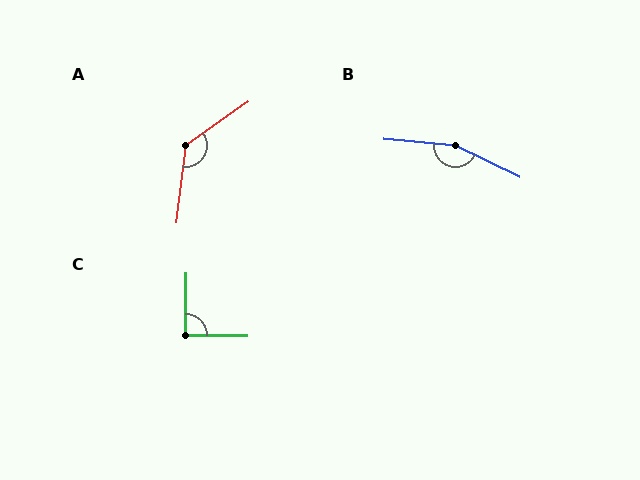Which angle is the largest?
B, at approximately 159 degrees.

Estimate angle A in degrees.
Approximately 131 degrees.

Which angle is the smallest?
C, at approximately 90 degrees.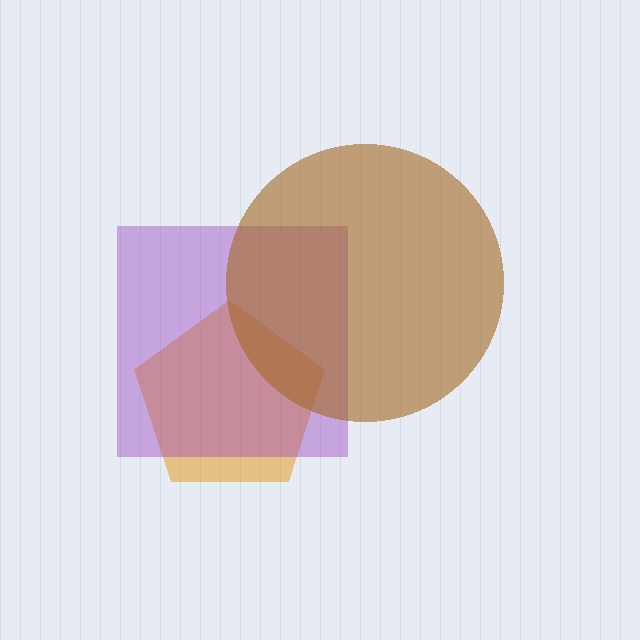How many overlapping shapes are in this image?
There are 3 overlapping shapes in the image.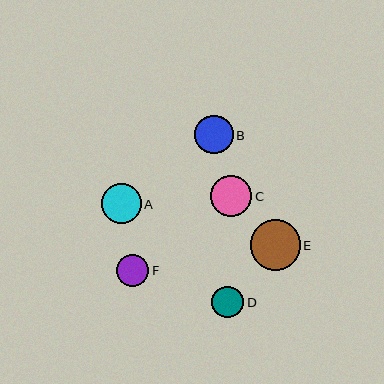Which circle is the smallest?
Circle D is the smallest with a size of approximately 32 pixels.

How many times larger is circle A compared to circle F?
Circle A is approximately 1.2 times the size of circle F.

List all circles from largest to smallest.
From largest to smallest: E, C, A, B, F, D.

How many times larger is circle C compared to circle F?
Circle C is approximately 1.3 times the size of circle F.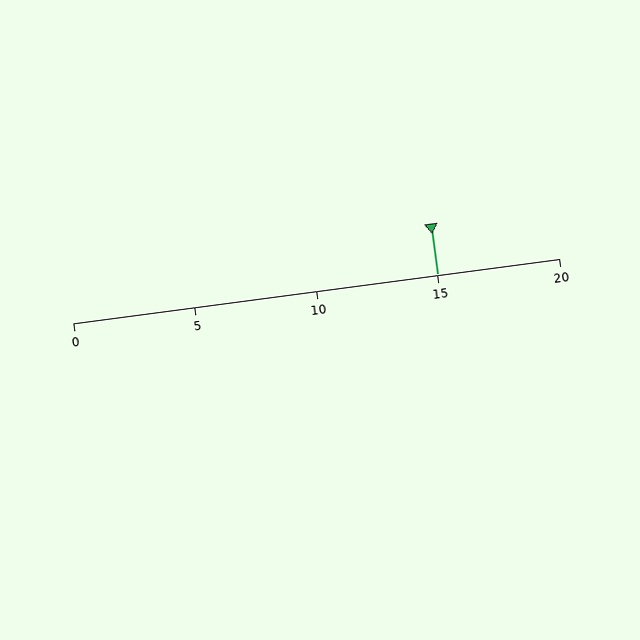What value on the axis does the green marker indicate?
The marker indicates approximately 15.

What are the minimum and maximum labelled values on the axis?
The axis runs from 0 to 20.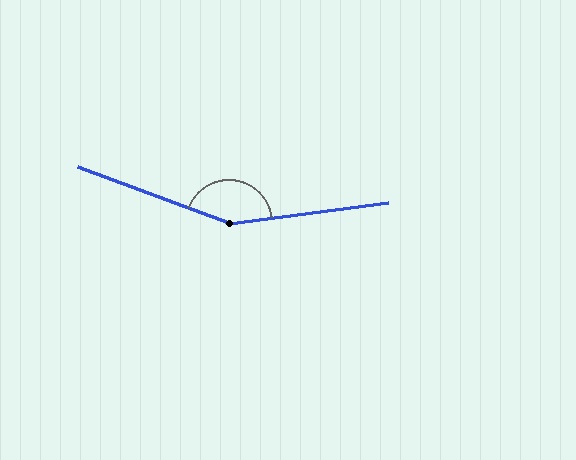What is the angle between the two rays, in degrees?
Approximately 153 degrees.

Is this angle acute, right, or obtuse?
It is obtuse.